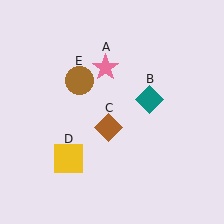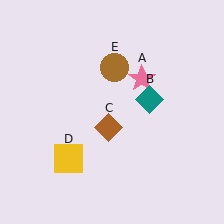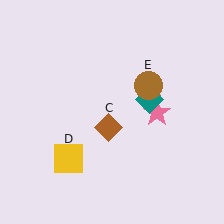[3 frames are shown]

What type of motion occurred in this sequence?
The pink star (object A), brown circle (object E) rotated clockwise around the center of the scene.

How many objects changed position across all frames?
2 objects changed position: pink star (object A), brown circle (object E).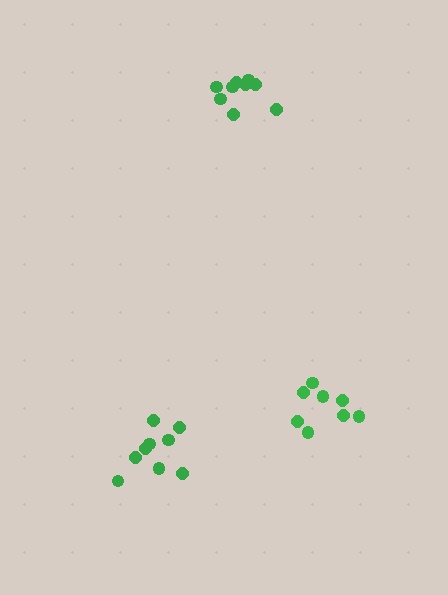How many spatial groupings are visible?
There are 3 spatial groupings.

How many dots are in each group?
Group 1: 9 dots, Group 2: 10 dots, Group 3: 8 dots (27 total).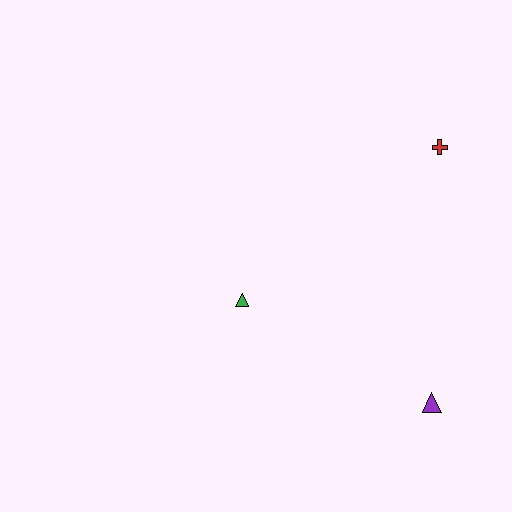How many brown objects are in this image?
There are no brown objects.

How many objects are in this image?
There are 3 objects.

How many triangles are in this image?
There are 2 triangles.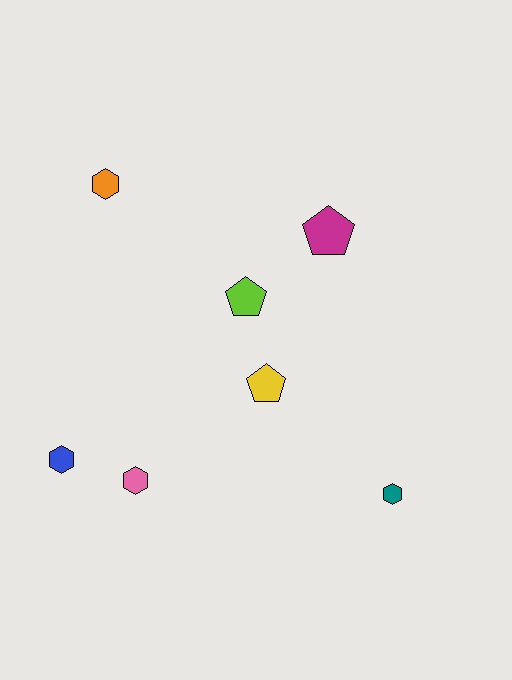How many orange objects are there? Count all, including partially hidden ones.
There is 1 orange object.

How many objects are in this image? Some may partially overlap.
There are 7 objects.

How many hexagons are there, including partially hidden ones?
There are 4 hexagons.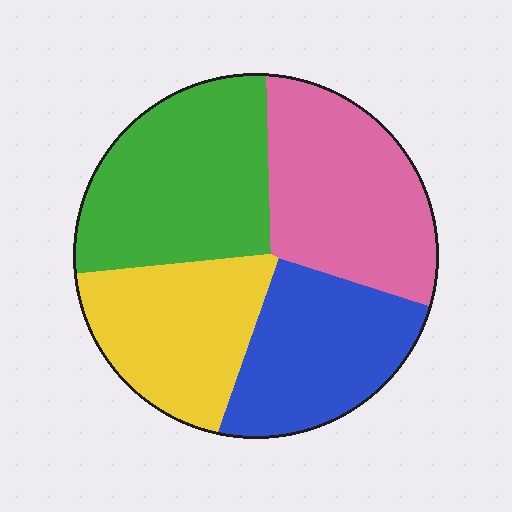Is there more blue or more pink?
Pink.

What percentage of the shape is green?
Green takes up about one quarter (1/4) of the shape.